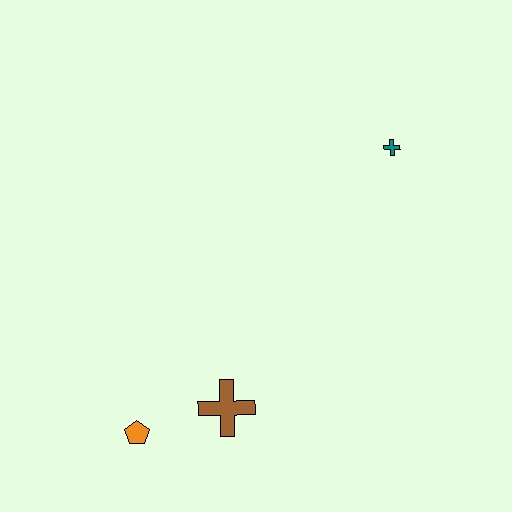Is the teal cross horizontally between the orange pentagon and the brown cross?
No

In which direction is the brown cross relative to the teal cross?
The brown cross is below the teal cross.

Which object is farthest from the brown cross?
The teal cross is farthest from the brown cross.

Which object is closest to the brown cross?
The orange pentagon is closest to the brown cross.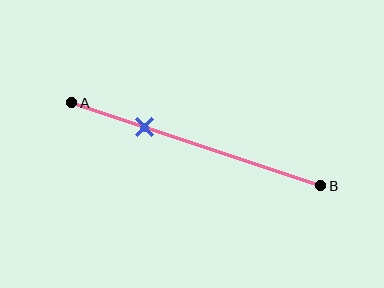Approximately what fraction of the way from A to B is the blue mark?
The blue mark is approximately 30% of the way from A to B.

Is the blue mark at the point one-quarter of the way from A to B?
No, the mark is at about 30% from A, not at the 25% one-quarter point.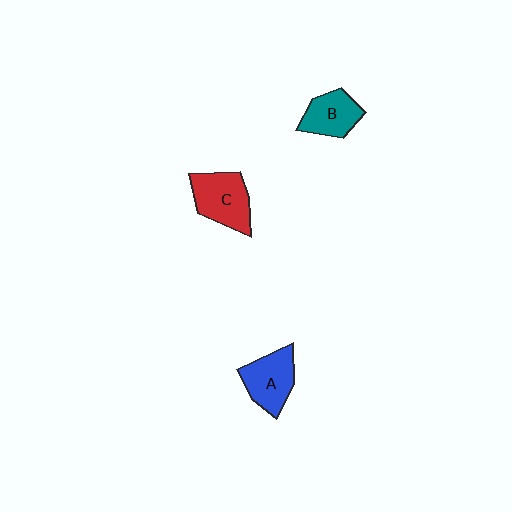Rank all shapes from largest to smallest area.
From largest to smallest: C (red), A (blue), B (teal).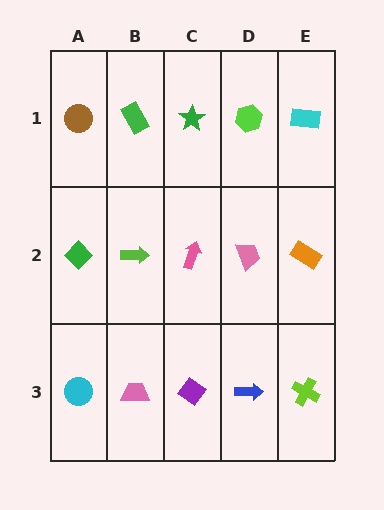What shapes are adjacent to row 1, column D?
A pink trapezoid (row 2, column D), a green star (row 1, column C), a cyan rectangle (row 1, column E).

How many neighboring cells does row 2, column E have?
3.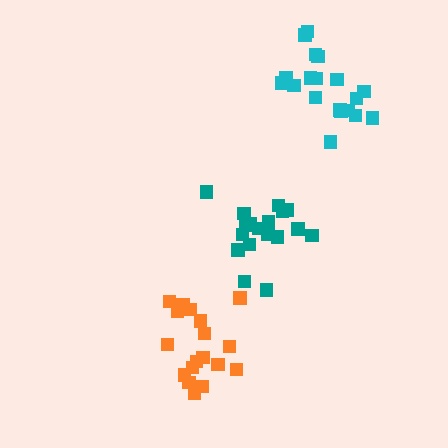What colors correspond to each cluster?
The clusters are colored: cyan, orange, teal.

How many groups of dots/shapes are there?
There are 3 groups.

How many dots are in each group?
Group 1: 19 dots, Group 2: 18 dots, Group 3: 18 dots (55 total).